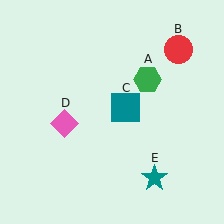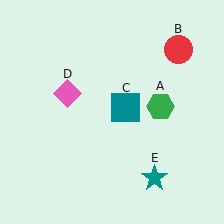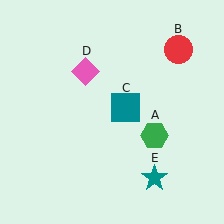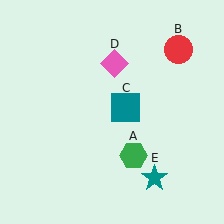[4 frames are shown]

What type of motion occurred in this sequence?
The green hexagon (object A), pink diamond (object D) rotated clockwise around the center of the scene.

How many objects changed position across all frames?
2 objects changed position: green hexagon (object A), pink diamond (object D).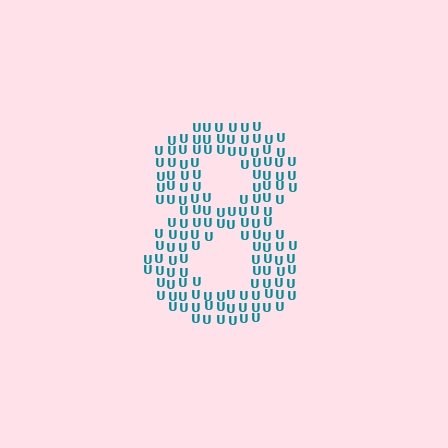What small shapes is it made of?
It is made of small letter U's.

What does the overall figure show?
The overall figure shows the digit 8.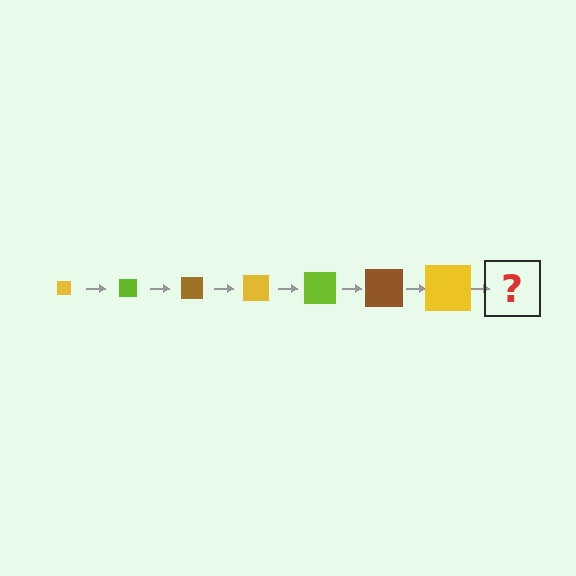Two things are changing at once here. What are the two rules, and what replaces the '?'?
The two rules are that the square grows larger each step and the color cycles through yellow, lime, and brown. The '?' should be a lime square, larger than the previous one.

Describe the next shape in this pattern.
It should be a lime square, larger than the previous one.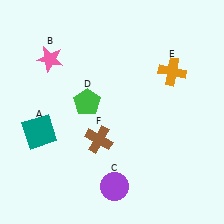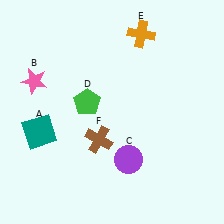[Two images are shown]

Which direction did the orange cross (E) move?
The orange cross (E) moved up.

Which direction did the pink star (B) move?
The pink star (B) moved down.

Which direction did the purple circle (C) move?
The purple circle (C) moved up.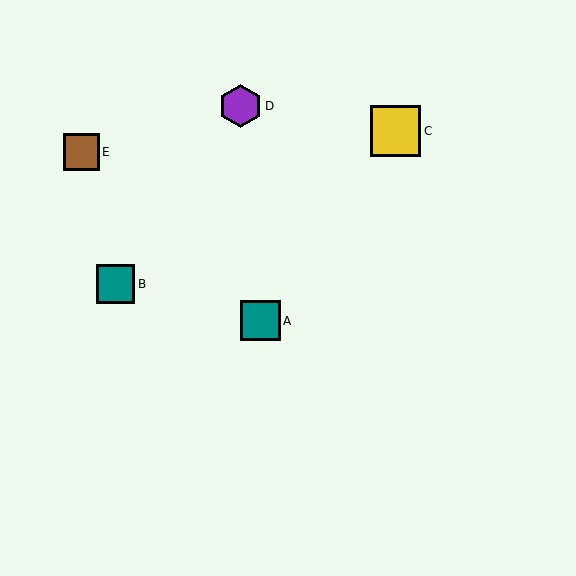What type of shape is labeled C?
Shape C is a yellow square.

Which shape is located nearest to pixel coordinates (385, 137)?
The yellow square (labeled C) at (395, 131) is nearest to that location.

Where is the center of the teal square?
The center of the teal square is at (260, 321).